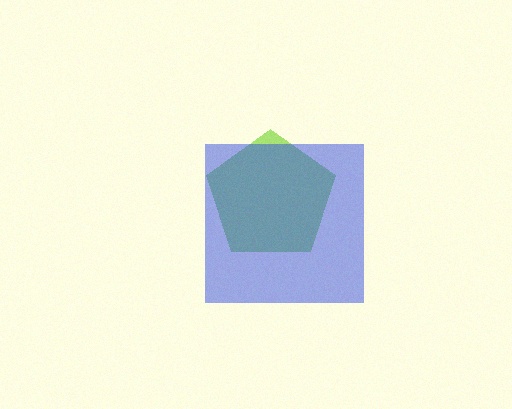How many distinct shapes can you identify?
There are 2 distinct shapes: a lime pentagon, a blue square.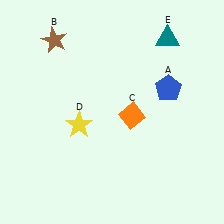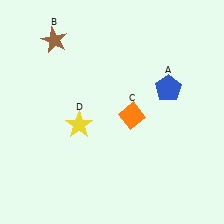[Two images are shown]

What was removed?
The teal triangle (E) was removed in Image 2.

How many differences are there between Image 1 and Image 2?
There is 1 difference between the two images.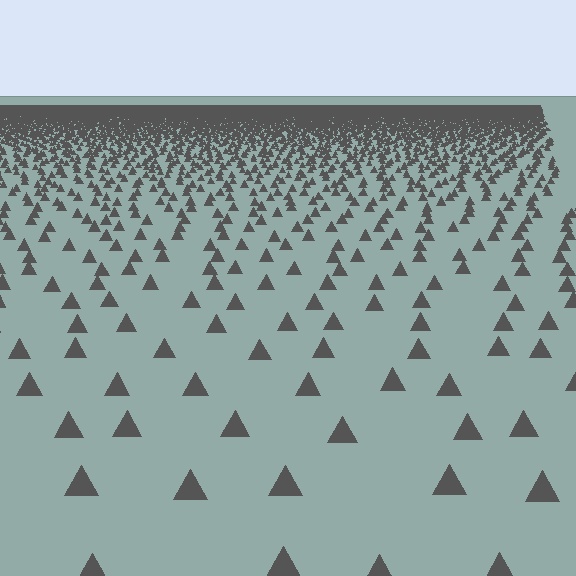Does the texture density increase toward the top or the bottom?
Density increases toward the top.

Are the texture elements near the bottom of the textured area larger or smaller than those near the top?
Larger. Near the bottom, elements are closer to the viewer and appear at a bigger on-screen size.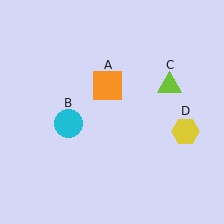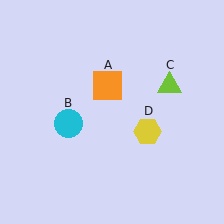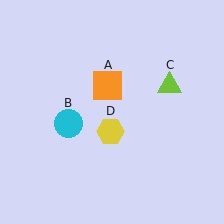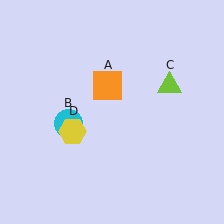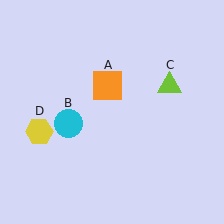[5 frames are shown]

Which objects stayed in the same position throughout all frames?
Orange square (object A) and cyan circle (object B) and lime triangle (object C) remained stationary.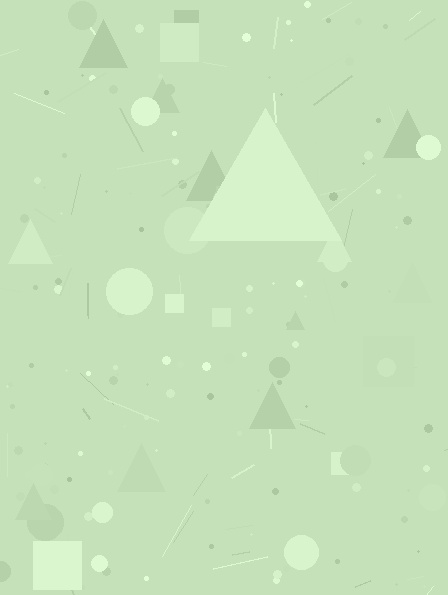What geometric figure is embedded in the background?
A triangle is embedded in the background.